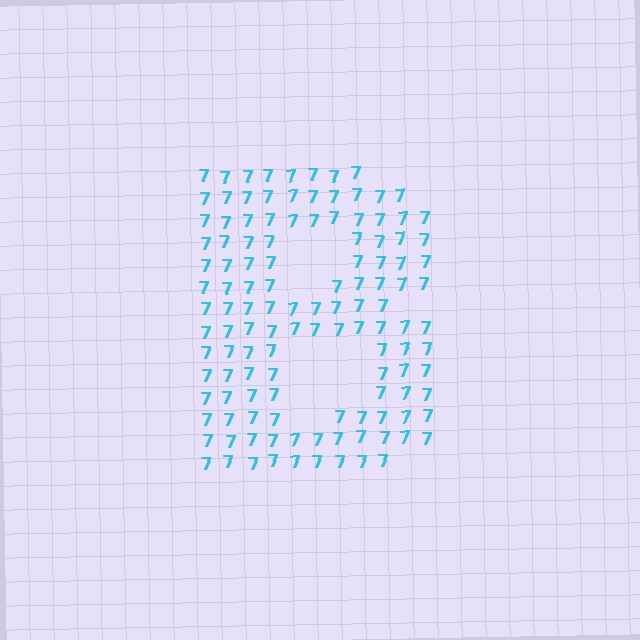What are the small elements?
The small elements are digit 7's.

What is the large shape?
The large shape is the letter B.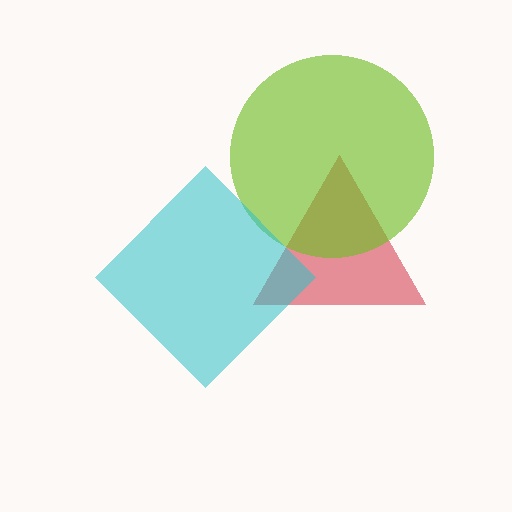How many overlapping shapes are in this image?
There are 3 overlapping shapes in the image.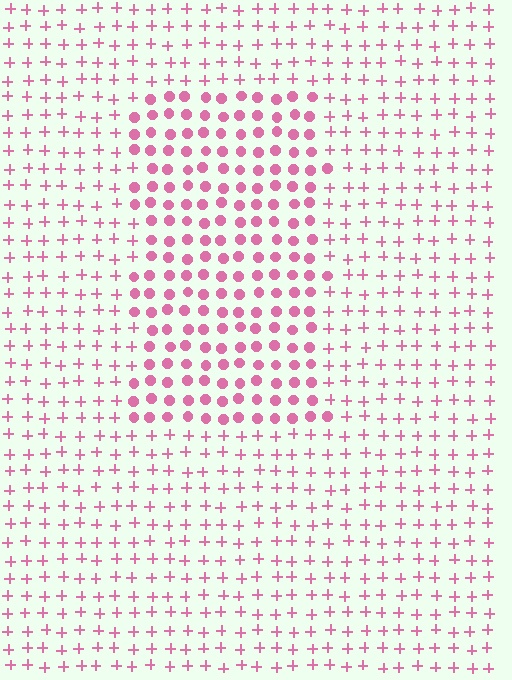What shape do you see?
I see a rectangle.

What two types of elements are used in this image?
The image uses circles inside the rectangle region and plus signs outside it.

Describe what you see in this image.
The image is filled with small pink elements arranged in a uniform grid. A rectangle-shaped region contains circles, while the surrounding area contains plus signs. The boundary is defined purely by the change in element shape.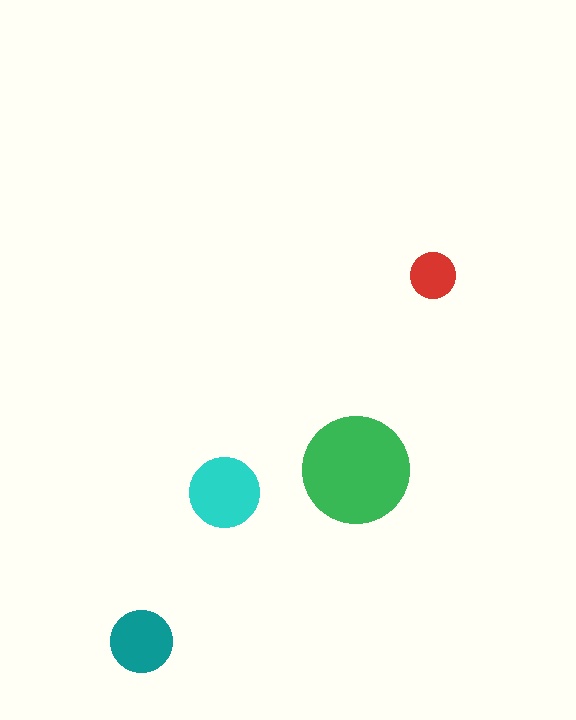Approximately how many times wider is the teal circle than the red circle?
About 1.5 times wider.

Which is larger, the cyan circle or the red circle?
The cyan one.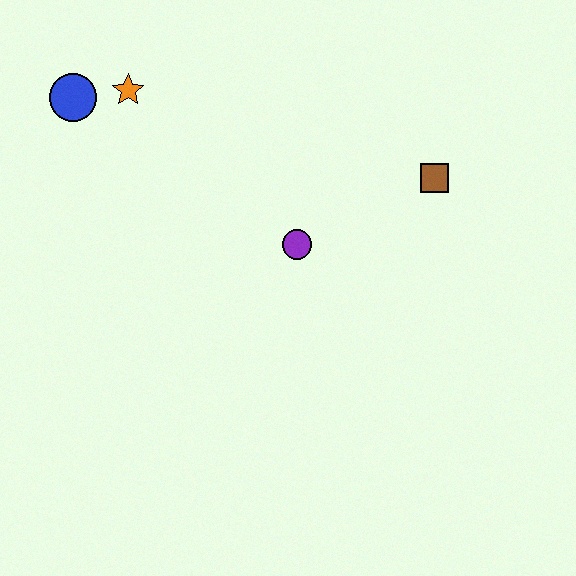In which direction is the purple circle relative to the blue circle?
The purple circle is to the right of the blue circle.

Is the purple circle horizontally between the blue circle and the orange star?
No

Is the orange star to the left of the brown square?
Yes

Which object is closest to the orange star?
The blue circle is closest to the orange star.